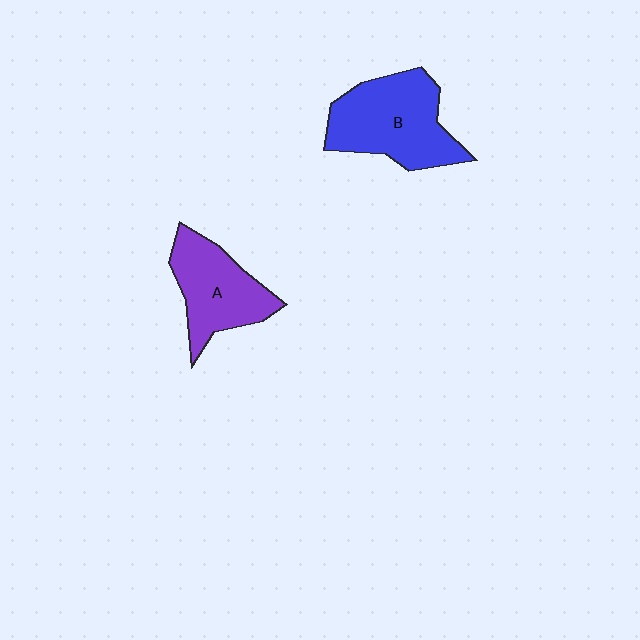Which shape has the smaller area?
Shape A (purple).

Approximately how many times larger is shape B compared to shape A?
Approximately 1.3 times.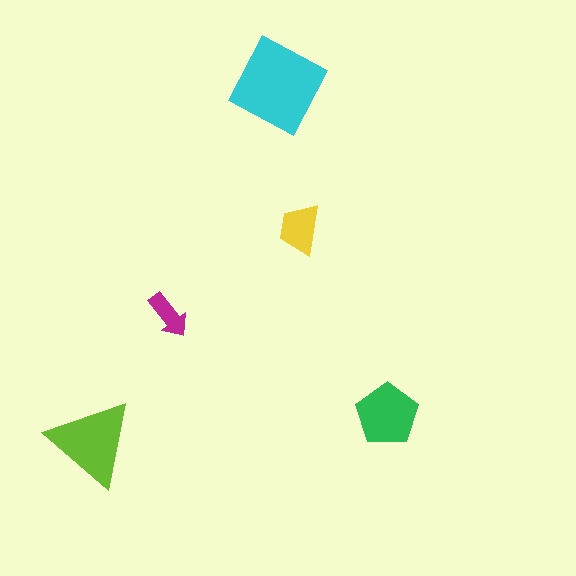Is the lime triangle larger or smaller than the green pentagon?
Larger.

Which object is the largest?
The cyan square.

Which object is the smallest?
The magenta arrow.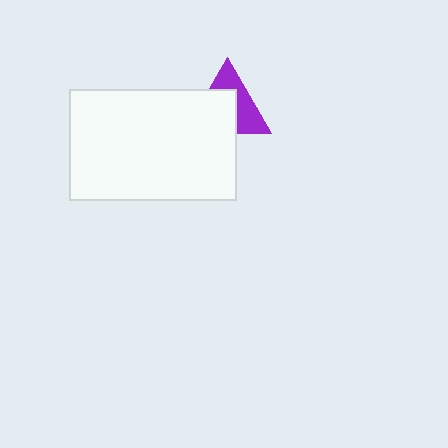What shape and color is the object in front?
The object in front is a white rectangle.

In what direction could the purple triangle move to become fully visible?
The purple triangle could move toward the upper-right. That would shift it out from behind the white rectangle entirely.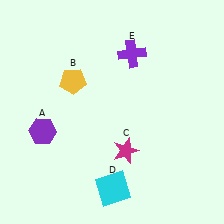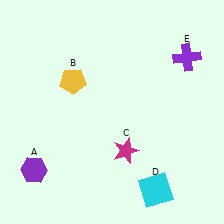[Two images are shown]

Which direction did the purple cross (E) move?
The purple cross (E) moved right.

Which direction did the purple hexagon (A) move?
The purple hexagon (A) moved down.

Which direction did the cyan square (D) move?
The cyan square (D) moved right.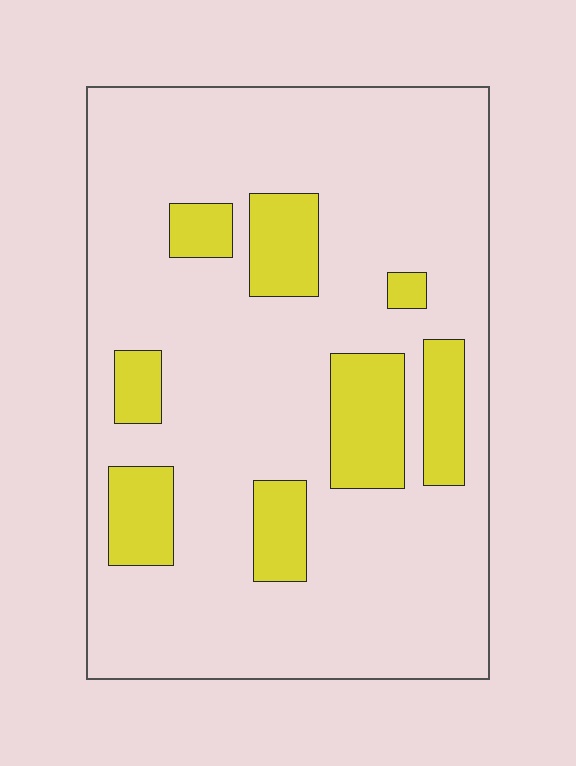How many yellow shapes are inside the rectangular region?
8.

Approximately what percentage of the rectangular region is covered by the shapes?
Approximately 20%.